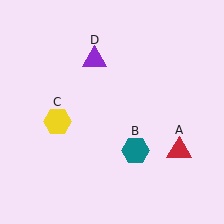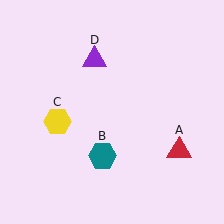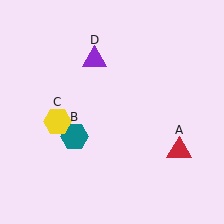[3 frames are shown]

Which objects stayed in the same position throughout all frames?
Red triangle (object A) and yellow hexagon (object C) and purple triangle (object D) remained stationary.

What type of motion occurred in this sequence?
The teal hexagon (object B) rotated clockwise around the center of the scene.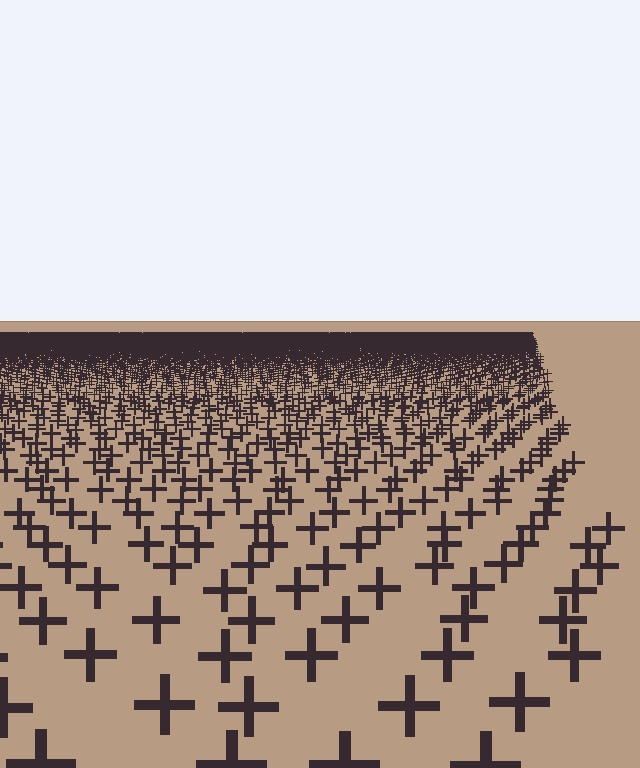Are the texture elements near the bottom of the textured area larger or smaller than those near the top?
Larger. Near the bottom, elements are closer to the viewer and appear at a bigger on-screen size.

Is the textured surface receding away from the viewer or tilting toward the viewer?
The surface is receding away from the viewer. Texture elements get smaller and denser toward the top.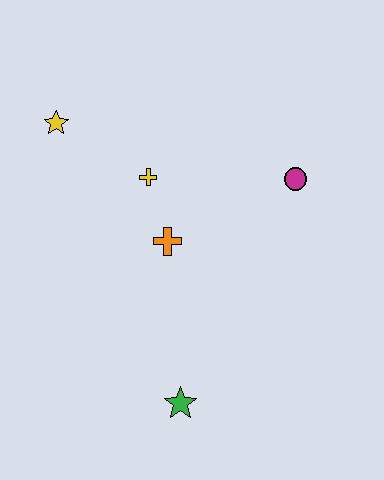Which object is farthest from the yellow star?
The green star is farthest from the yellow star.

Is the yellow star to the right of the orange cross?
No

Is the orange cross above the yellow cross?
No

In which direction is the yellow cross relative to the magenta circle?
The yellow cross is to the left of the magenta circle.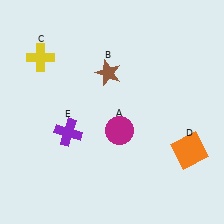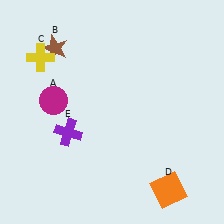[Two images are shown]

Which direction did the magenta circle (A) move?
The magenta circle (A) moved left.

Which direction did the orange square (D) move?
The orange square (D) moved down.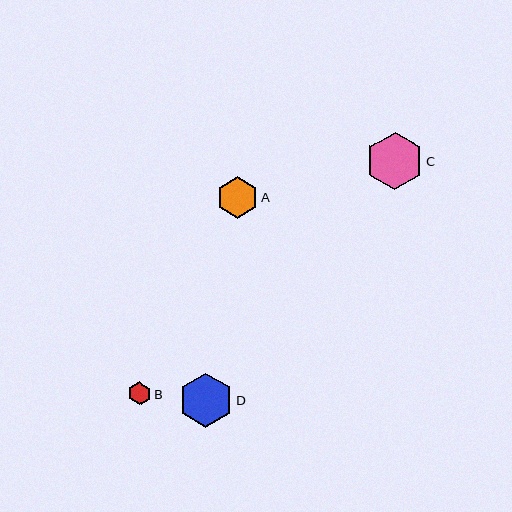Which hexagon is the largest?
Hexagon C is the largest with a size of approximately 57 pixels.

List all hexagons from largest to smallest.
From largest to smallest: C, D, A, B.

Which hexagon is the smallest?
Hexagon B is the smallest with a size of approximately 23 pixels.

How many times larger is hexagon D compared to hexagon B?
Hexagon D is approximately 2.4 times the size of hexagon B.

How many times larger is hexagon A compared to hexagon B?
Hexagon A is approximately 1.8 times the size of hexagon B.